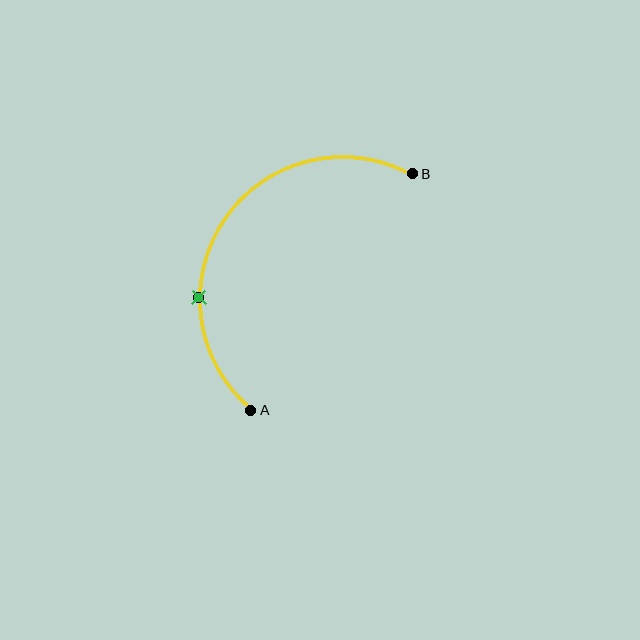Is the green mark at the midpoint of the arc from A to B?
No. The green mark lies on the arc but is closer to endpoint A. The arc midpoint would be at the point on the curve equidistant along the arc from both A and B.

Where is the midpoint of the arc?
The arc midpoint is the point on the curve farthest from the straight line joining A and B. It sits above and to the left of that line.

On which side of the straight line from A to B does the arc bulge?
The arc bulges above and to the left of the straight line connecting A and B.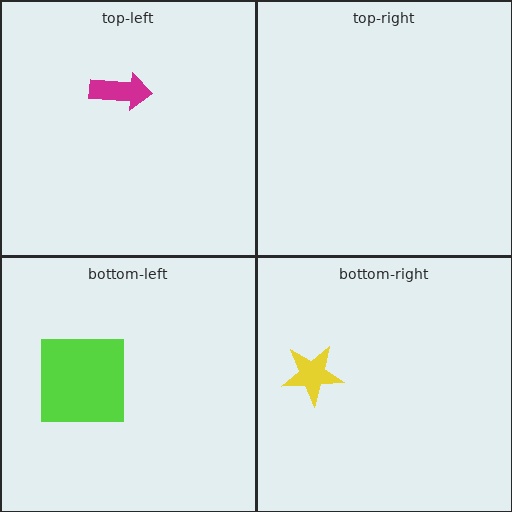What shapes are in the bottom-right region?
The yellow star.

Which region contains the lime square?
The bottom-left region.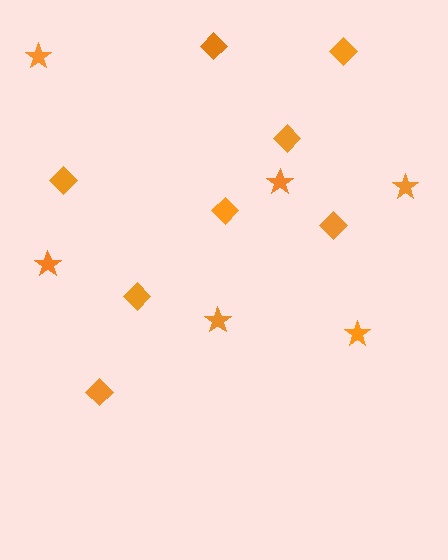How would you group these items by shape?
There are 2 groups: one group of diamonds (8) and one group of stars (6).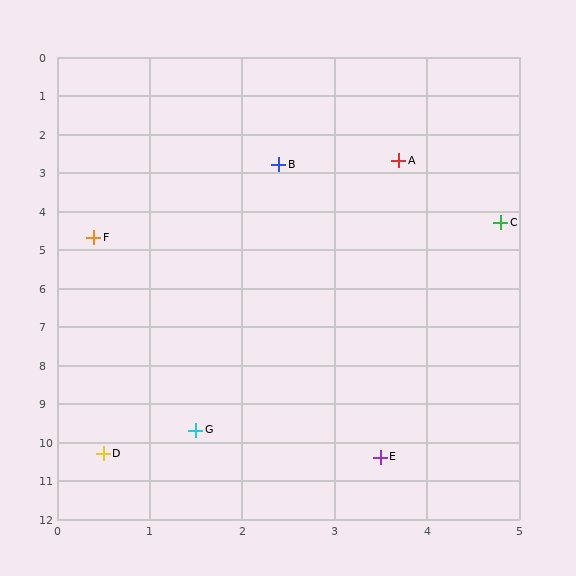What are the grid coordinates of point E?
Point E is at approximately (3.5, 10.4).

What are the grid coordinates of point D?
Point D is at approximately (0.5, 10.3).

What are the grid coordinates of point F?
Point F is at approximately (0.4, 4.7).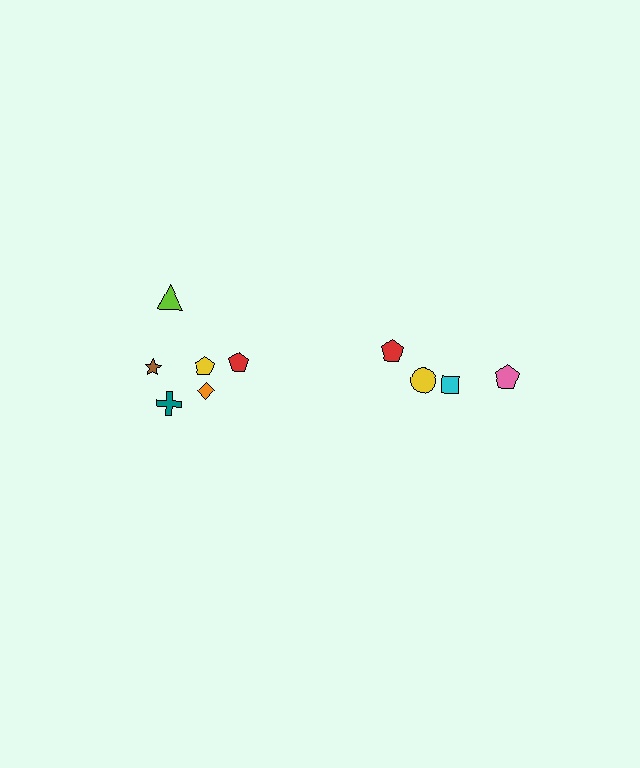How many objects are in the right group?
There are 4 objects.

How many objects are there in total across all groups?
There are 10 objects.